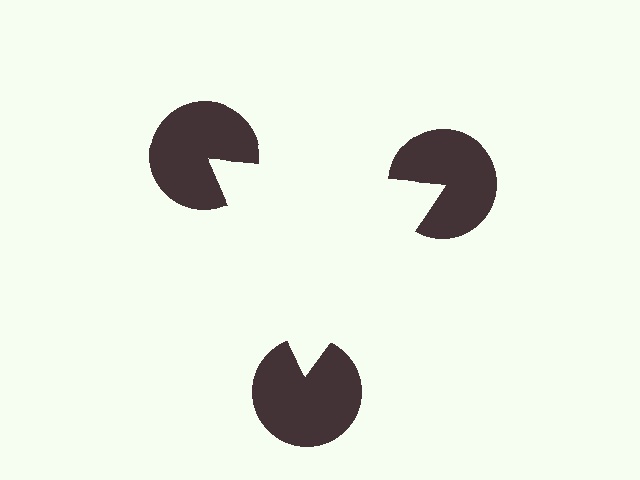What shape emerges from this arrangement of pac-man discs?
An illusory triangle — its edges are inferred from the aligned wedge cuts in the pac-man discs, not physically drawn.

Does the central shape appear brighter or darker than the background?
It typically appears slightly brighter than the background, even though no actual brightness change is drawn.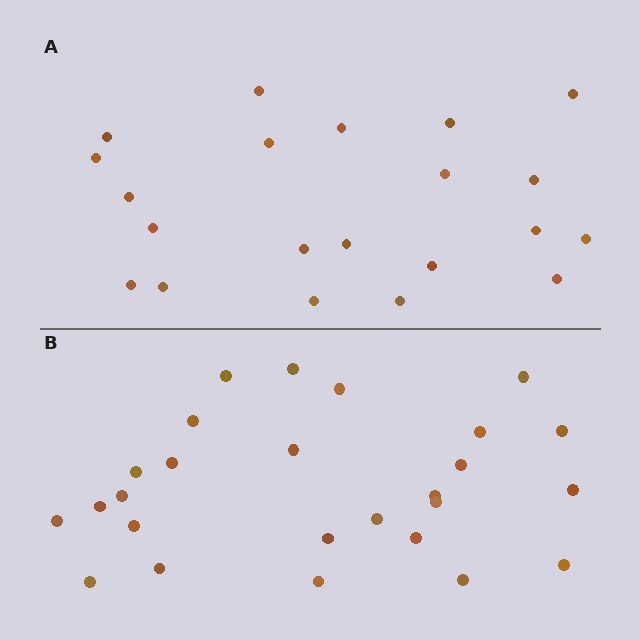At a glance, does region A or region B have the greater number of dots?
Region B (the bottom region) has more dots.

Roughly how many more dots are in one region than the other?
Region B has about 5 more dots than region A.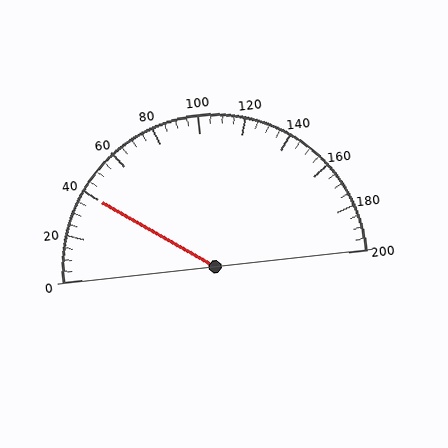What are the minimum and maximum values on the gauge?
The gauge ranges from 0 to 200.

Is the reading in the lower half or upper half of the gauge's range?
The reading is in the lower half of the range (0 to 200).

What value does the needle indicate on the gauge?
The needle indicates approximately 40.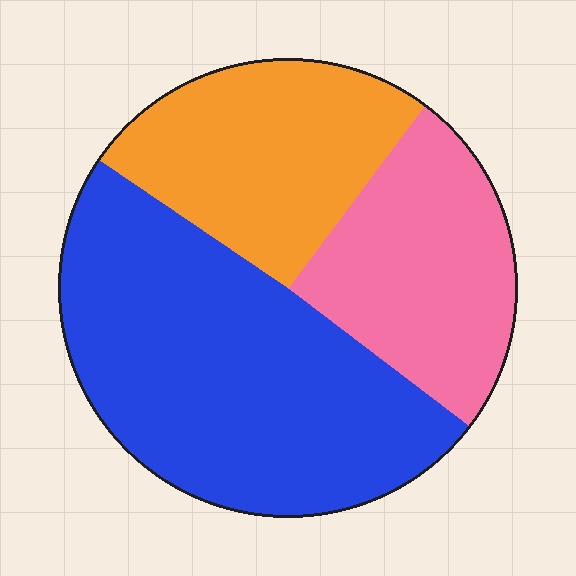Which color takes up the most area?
Blue, at roughly 50%.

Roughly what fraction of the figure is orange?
Orange takes up about one quarter (1/4) of the figure.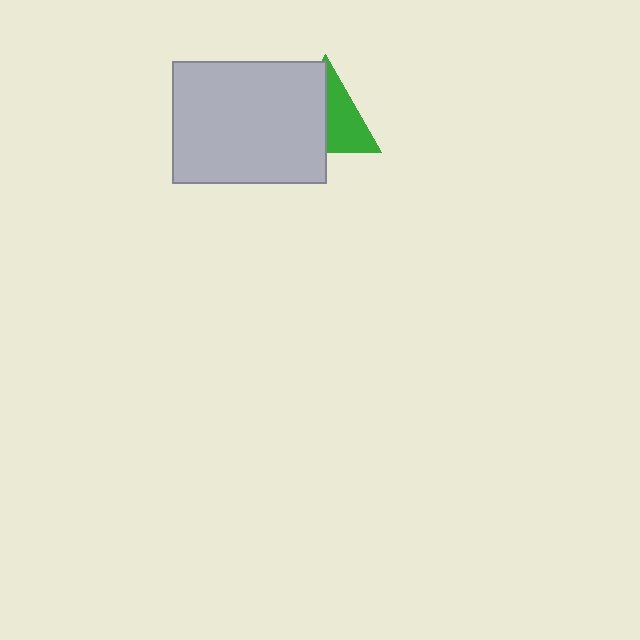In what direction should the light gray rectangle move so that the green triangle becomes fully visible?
The light gray rectangle should move left. That is the shortest direction to clear the overlap and leave the green triangle fully visible.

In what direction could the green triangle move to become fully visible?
The green triangle could move right. That would shift it out from behind the light gray rectangle entirely.